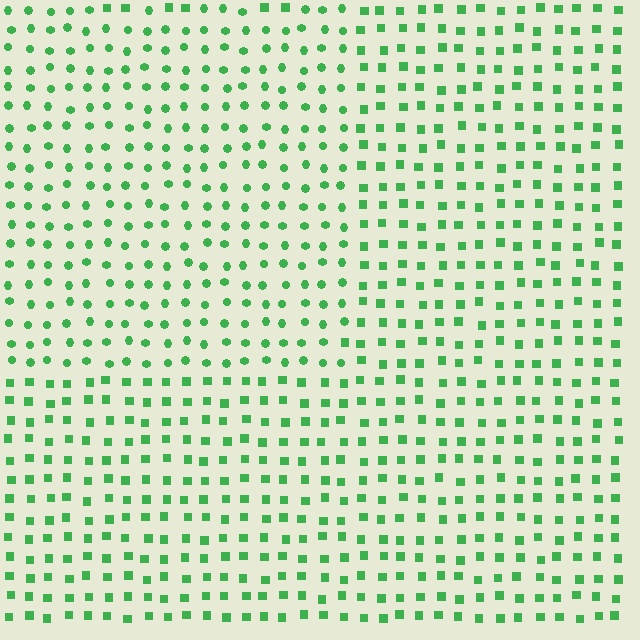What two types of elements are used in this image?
The image uses circles inside the rectangle region and squares outside it.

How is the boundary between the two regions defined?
The boundary is defined by a change in element shape: circles inside vs. squares outside. All elements share the same color and spacing.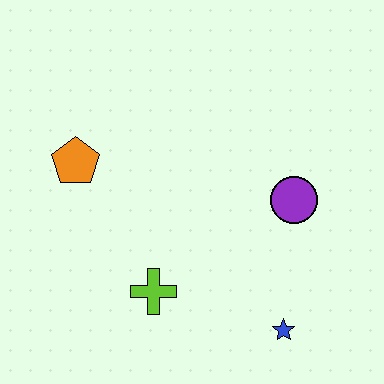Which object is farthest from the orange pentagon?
The blue star is farthest from the orange pentagon.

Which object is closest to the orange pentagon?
The lime cross is closest to the orange pentagon.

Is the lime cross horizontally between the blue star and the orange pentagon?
Yes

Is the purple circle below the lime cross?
No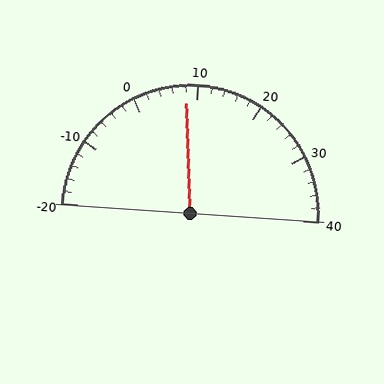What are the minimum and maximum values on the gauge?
The gauge ranges from -20 to 40.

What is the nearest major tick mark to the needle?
The nearest major tick mark is 10.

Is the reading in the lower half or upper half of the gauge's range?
The reading is in the lower half of the range (-20 to 40).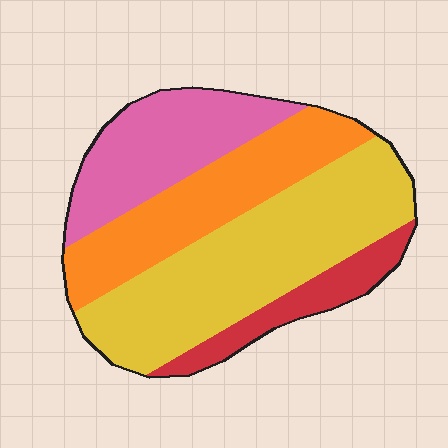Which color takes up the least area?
Red, at roughly 10%.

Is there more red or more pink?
Pink.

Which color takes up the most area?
Yellow, at roughly 40%.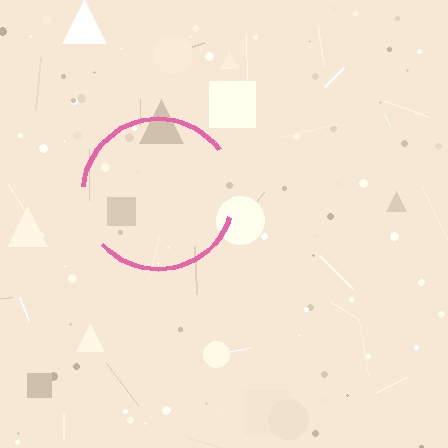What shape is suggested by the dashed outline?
The dashed outline suggests a circle.